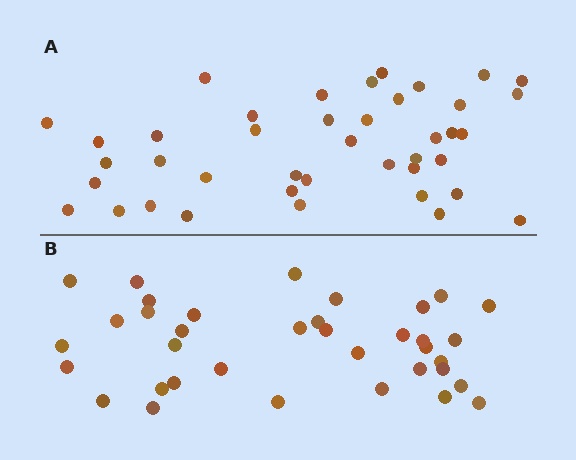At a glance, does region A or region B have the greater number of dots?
Region A (the top region) has more dots.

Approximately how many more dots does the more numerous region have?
Region A has about 5 more dots than region B.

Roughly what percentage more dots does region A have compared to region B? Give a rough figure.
About 15% more.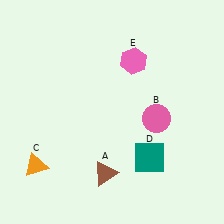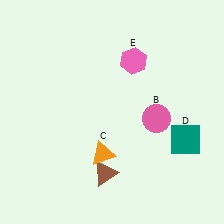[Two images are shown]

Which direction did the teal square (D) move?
The teal square (D) moved right.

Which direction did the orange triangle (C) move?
The orange triangle (C) moved right.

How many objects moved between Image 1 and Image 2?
2 objects moved between the two images.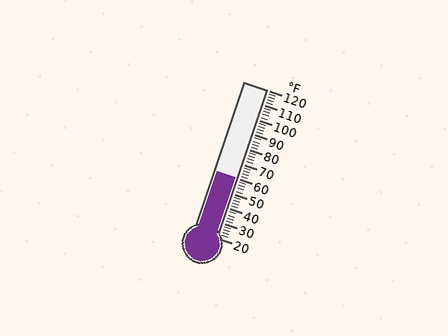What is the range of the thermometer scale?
The thermometer scale ranges from 20°F to 120°F.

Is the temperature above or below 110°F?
The temperature is below 110°F.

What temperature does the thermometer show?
The thermometer shows approximately 60°F.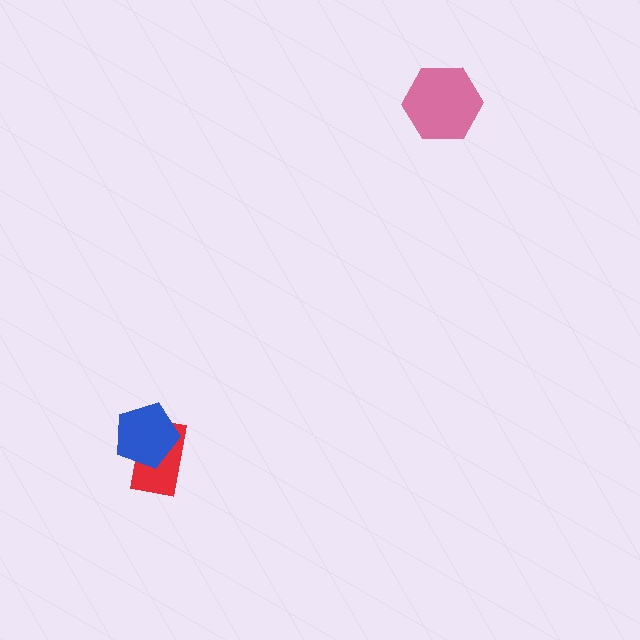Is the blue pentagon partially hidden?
No, no other shape covers it.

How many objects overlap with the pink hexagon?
0 objects overlap with the pink hexagon.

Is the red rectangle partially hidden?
Yes, it is partially covered by another shape.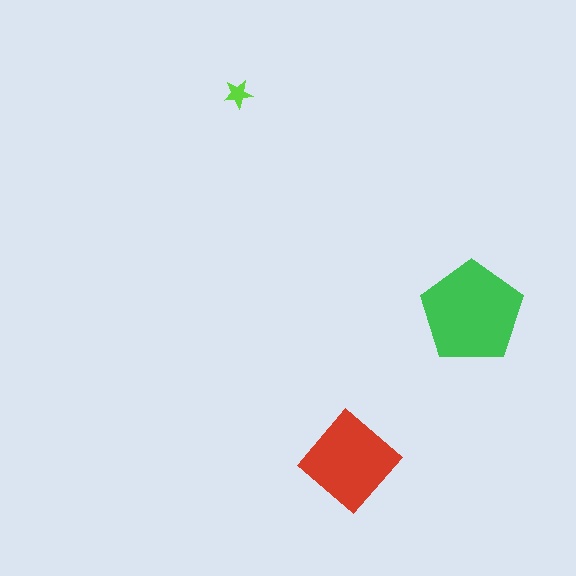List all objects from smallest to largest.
The lime star, the red diamond, the green pentagon.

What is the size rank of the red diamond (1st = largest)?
2nd.